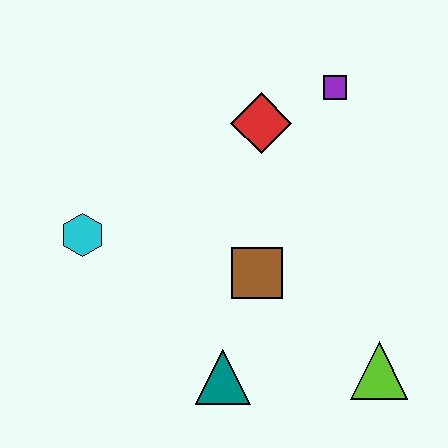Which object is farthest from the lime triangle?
The cyan hexagon is farthest from the lime triangle.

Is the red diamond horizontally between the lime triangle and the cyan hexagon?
Yes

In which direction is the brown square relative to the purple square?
The brown square is below the purple square.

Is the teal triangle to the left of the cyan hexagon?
No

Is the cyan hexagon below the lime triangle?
No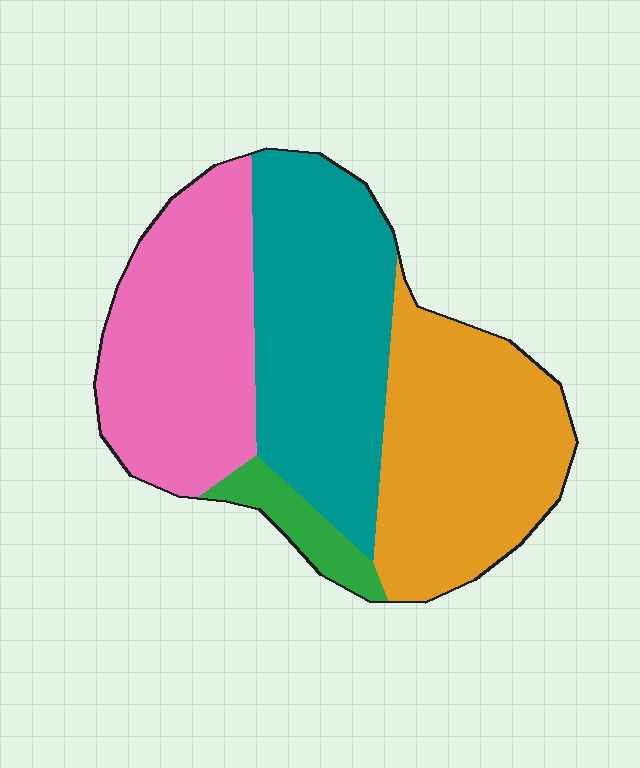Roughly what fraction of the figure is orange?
Orange covers about 30% of the figure.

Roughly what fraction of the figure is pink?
Pink covers about 30% of the figure.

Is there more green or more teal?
Teal.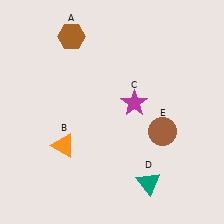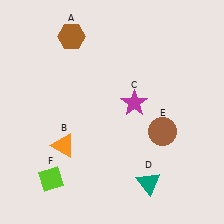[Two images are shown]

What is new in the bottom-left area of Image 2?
A lime diamond (F) was added in the bottom-left area of Image 2.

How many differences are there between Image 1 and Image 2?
There is 1 difference between the two images.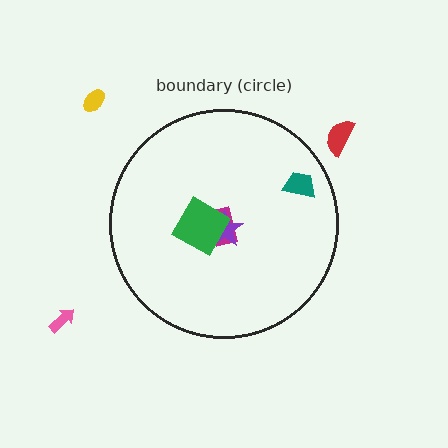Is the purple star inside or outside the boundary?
Inside.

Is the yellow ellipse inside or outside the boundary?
Outside.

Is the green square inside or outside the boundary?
Inside.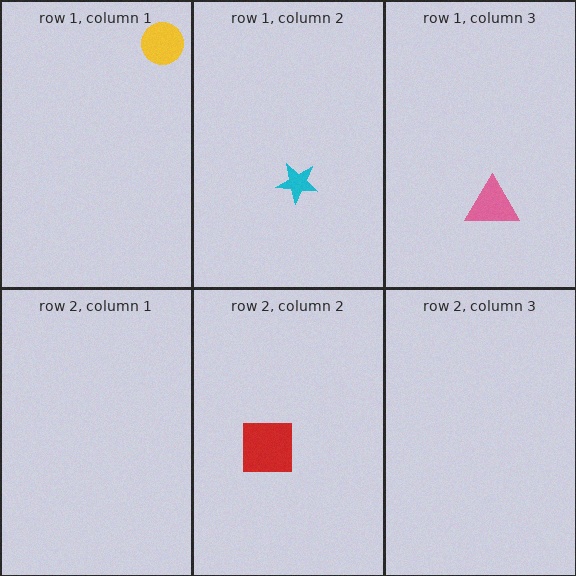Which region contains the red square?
The row 2, column 2 region.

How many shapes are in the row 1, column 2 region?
1.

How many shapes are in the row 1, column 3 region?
1.